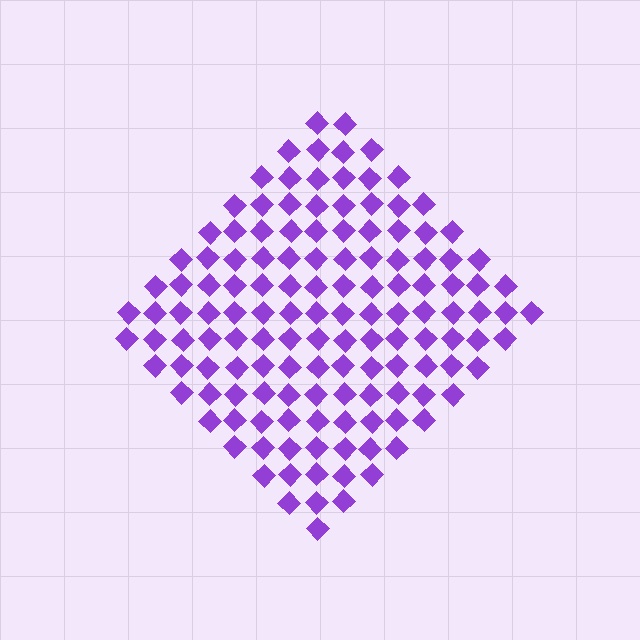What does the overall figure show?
The overall figure shows a diamond.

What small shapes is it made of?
It is made of small diamonds.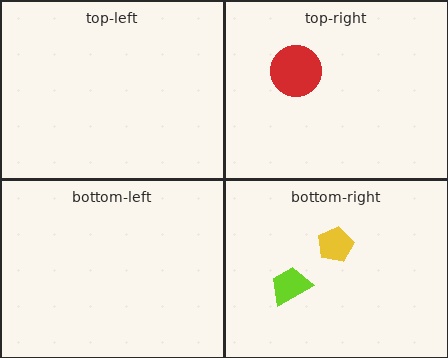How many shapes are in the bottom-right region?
2.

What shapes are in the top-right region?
The red circle.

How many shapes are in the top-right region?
1.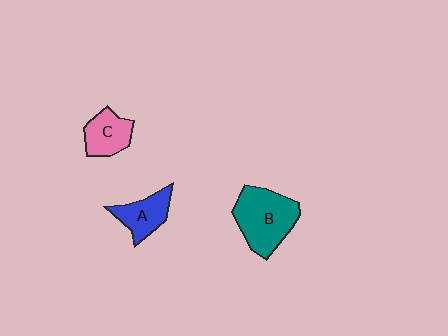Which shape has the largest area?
Shape B (teal).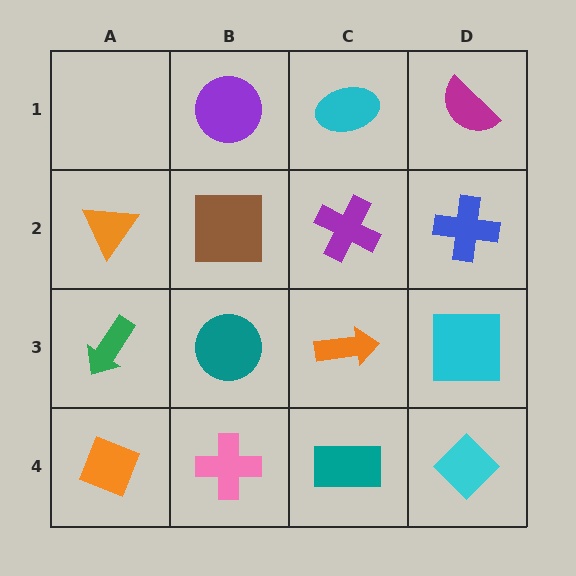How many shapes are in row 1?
3 shapes.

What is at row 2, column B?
A brown square.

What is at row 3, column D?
A cyan square.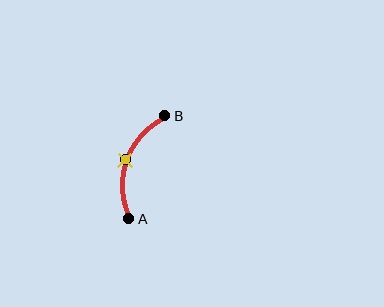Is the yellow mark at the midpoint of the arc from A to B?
Yes. The yellow mark lies on the arc at equal arc-length from both A and B — it is the arc midpoint.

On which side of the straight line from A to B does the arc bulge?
The arc bulges to the left of the straight line connecting A and B.